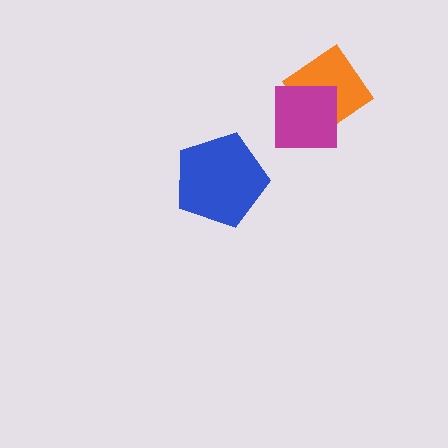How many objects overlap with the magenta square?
1 object overlaps with the magenta square.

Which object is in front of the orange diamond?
The magenta square is in front of the orange diamond.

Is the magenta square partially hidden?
No, no other shape covers it.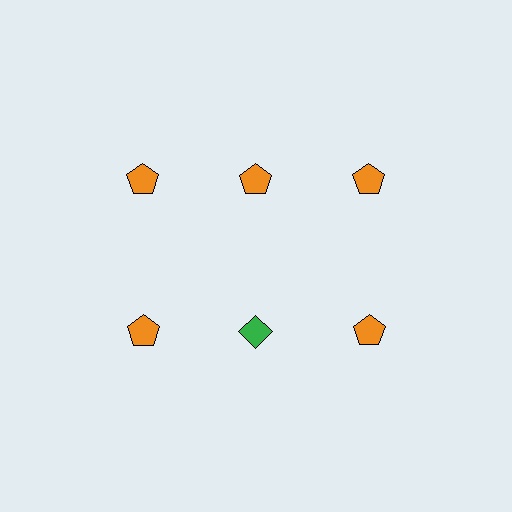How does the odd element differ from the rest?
It differs in both color (green instead of orange) and shape (diamond instead of pentagon).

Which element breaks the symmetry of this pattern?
The green diamond in the second row, second from left column breaks the symmetry. All other shapes are orange pentagons.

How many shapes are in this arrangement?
There are 6 shapes arranged in a grid pattern.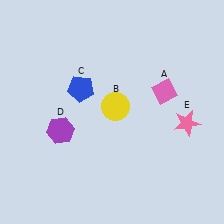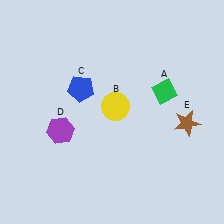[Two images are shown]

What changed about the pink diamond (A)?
In Image 1, A is pink. In Image 2, it changed to green.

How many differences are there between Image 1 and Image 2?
There are 2 differences between the two images.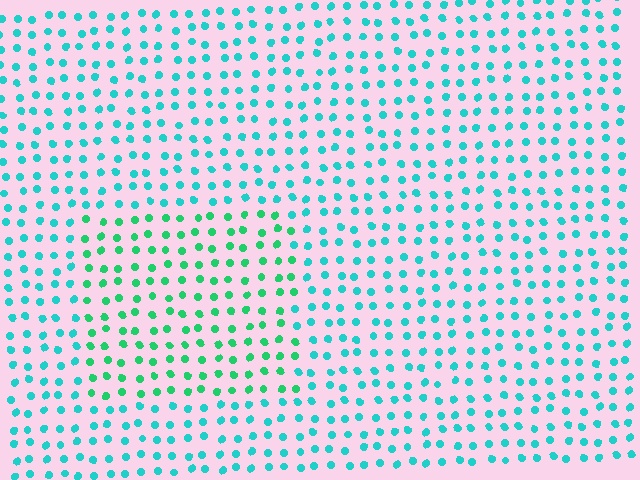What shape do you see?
I see a rectangle.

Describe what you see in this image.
The image is filled with small cyan elements in a uniform arrangement. A rectangle-shaped region is visible where the elements are tinted to a slightly different hue, forming a subtle color boundary.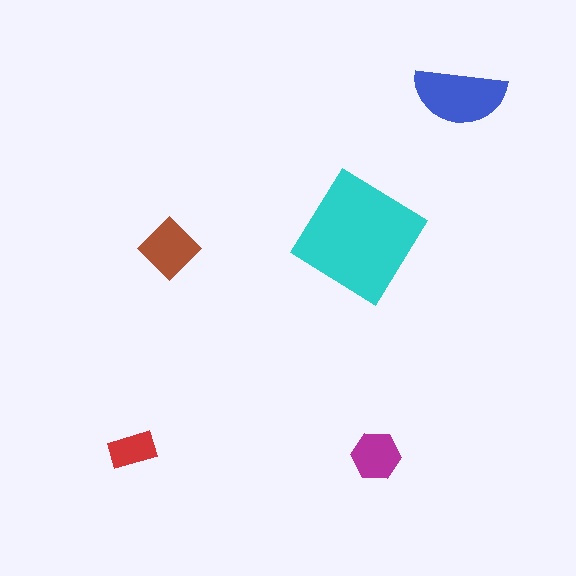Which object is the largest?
The cyan diamond.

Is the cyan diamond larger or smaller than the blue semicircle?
Larger.